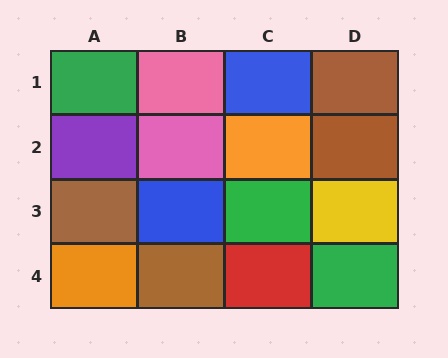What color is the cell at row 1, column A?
Green.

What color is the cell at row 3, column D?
Yellow.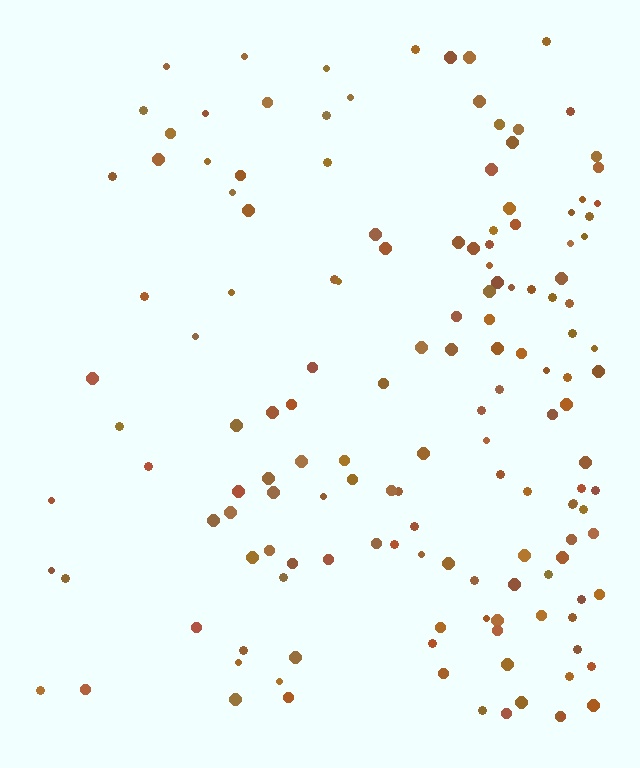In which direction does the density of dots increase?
From left to right, with the right side densest.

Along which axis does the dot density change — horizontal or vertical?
Horizontal.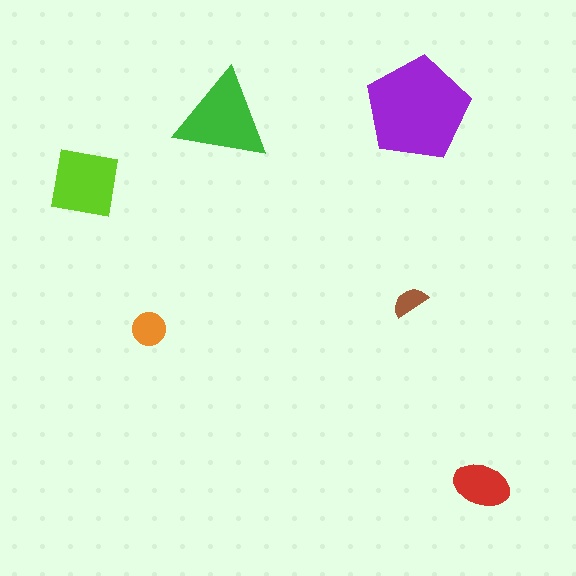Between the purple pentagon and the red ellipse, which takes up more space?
The purple pentagon.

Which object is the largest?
The purple pentagon.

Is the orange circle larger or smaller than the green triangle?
Smaller.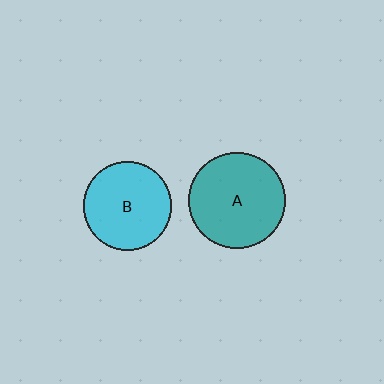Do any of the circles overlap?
No, none of the circles overlap.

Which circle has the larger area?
Circle A (teal).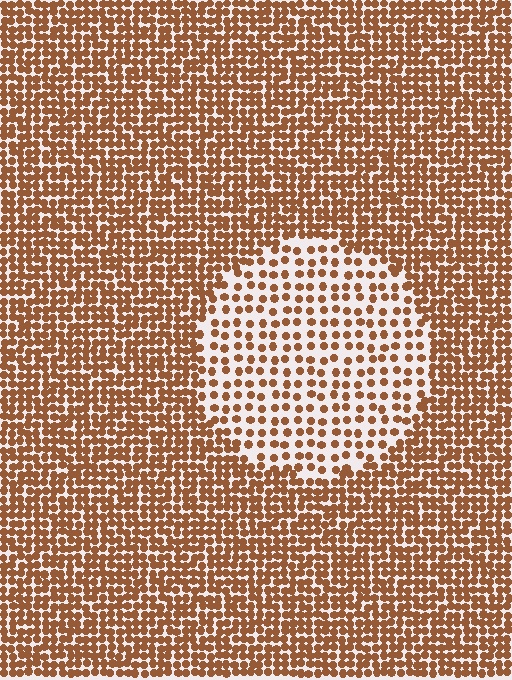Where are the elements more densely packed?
The elements are more densely packed outside the circle boundary.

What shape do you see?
I see a circle.